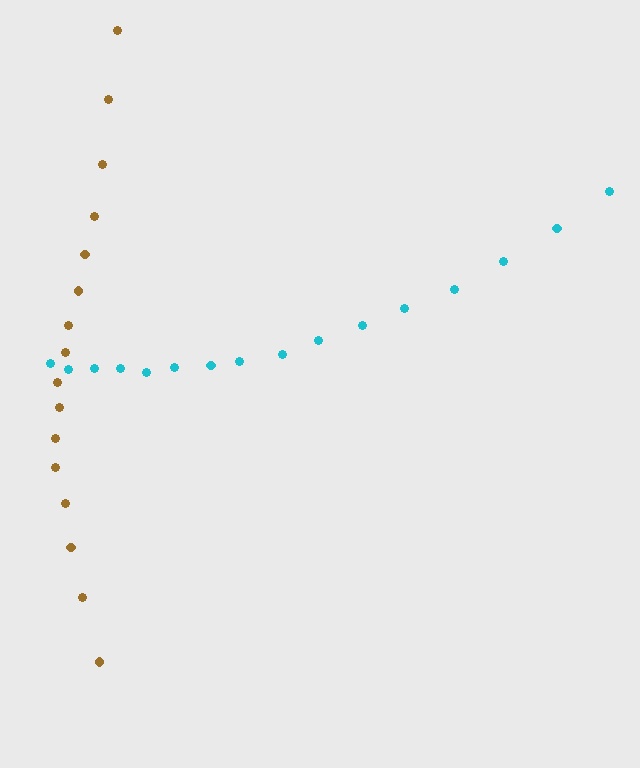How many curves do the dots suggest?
There are 2 distinct paths.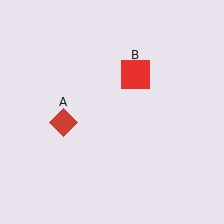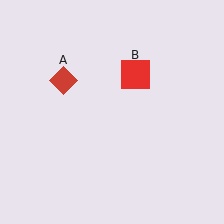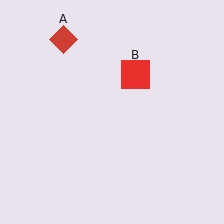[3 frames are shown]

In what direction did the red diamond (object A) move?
The red diamond (object A) moved up.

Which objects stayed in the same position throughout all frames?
Red square (object B) remained stationary.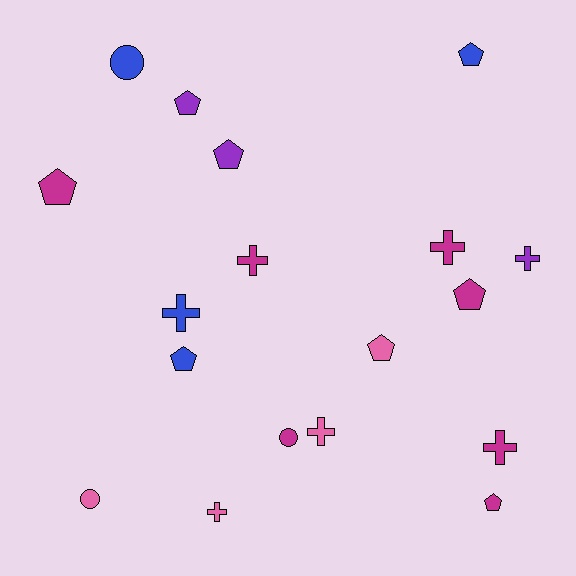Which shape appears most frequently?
Pentagon, with 8 objects.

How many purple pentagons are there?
There are 2 purple pentagons.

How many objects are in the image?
There are 18 objects.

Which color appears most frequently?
Magenta, with 7 objects.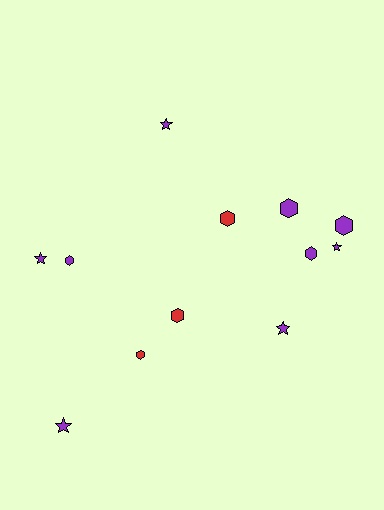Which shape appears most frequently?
Hexagon, with 7 objects.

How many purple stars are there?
There are 5 purple stars.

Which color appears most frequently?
Purple, with 9 objects.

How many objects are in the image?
There are 12 objects.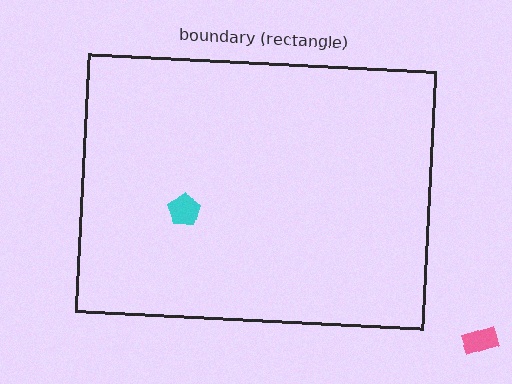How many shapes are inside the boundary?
1 inside, 1 outside.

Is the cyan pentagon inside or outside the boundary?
Inside.